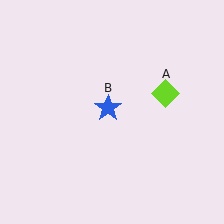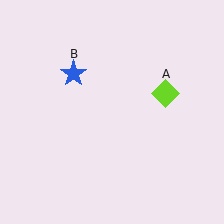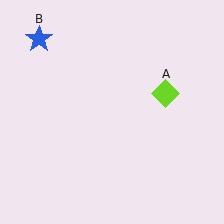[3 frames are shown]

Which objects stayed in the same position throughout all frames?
Lime diamond (object A) remained stationary.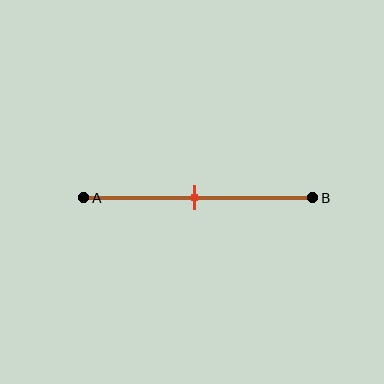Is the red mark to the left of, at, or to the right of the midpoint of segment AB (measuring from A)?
The red mark is approximately at the midpoint of segment AB.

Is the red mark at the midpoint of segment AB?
Yes, the mark is approximately at the midpoint.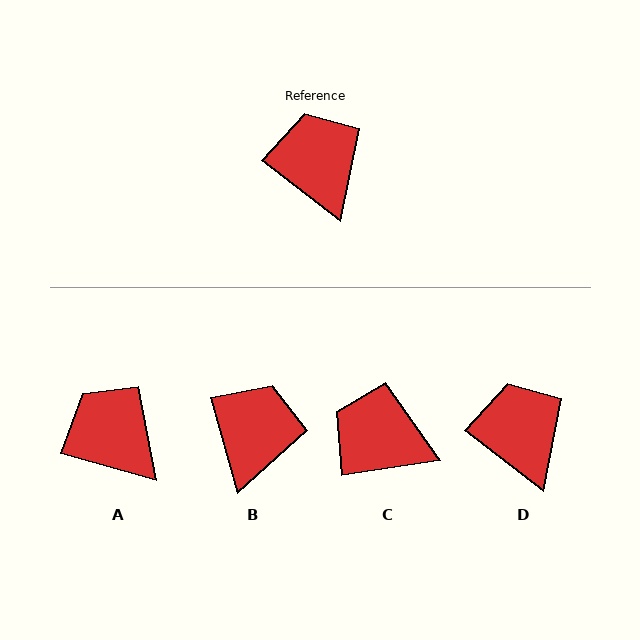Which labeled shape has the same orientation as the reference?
D.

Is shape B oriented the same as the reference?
No, it is off by about 36 degrees.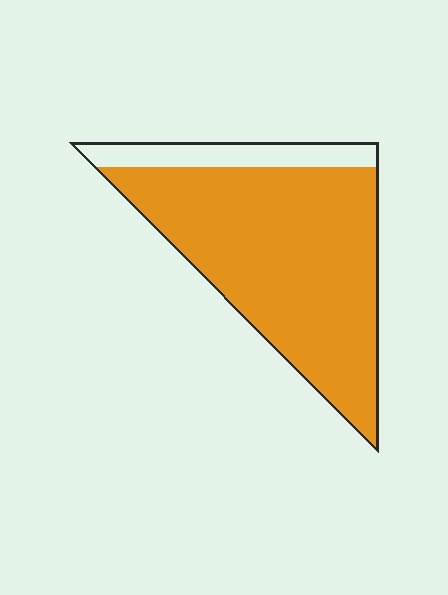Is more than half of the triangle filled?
Yes.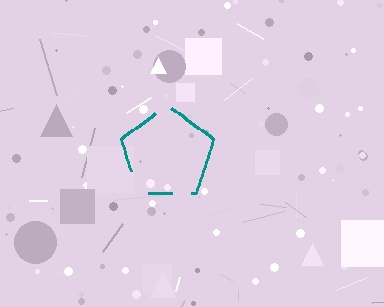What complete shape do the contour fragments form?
The contour fragments form a pentagon.